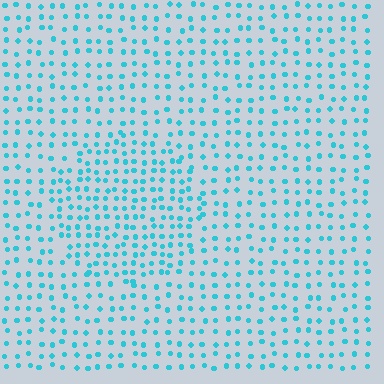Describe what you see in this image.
The image contains small cyan elements arranged at two different densities. A circle-shaped region is visible where the elements are more densely packed than the surrounding area.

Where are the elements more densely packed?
The elements are more densely packed inside the circle boundary.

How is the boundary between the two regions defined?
The boundary is defined by a change in element density (approximately 1.6x ratio). All elements are the same color, size, and shape.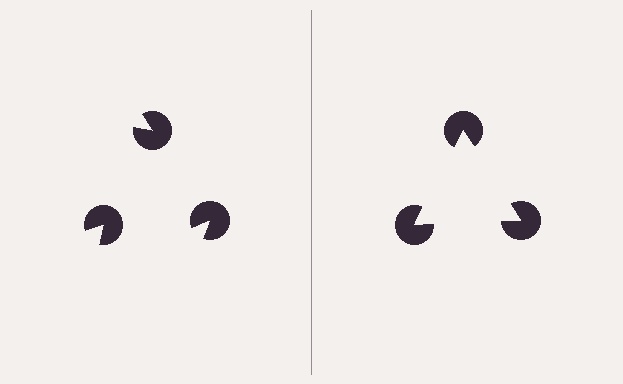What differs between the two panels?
The pac-man discs are positioned identically on both sides; only the wedge orientations differ. On the right they align to a triangle; on the left they are misaligned.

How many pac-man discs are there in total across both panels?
6 — 3 on each side.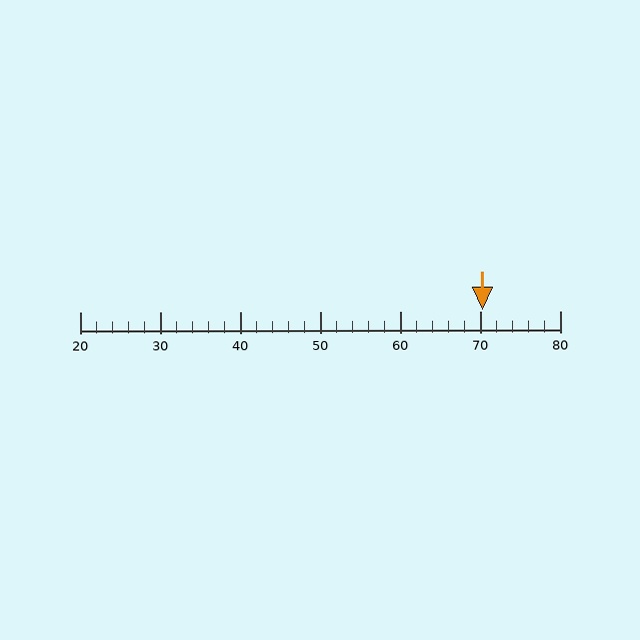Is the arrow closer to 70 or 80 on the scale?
The arrow is closer to 70.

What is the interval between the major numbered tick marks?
The major tick marks are spaced 10 units apart.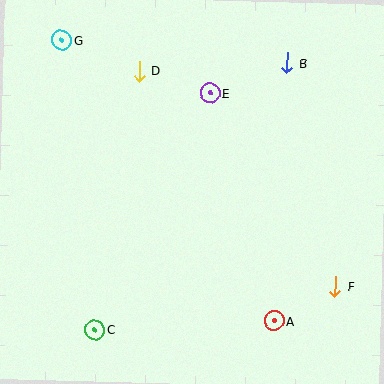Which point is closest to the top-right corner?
Point B is closest to the top-right corner.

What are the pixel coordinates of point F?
Point F is at (335, 287).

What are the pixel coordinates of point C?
Point C is at (95, 330).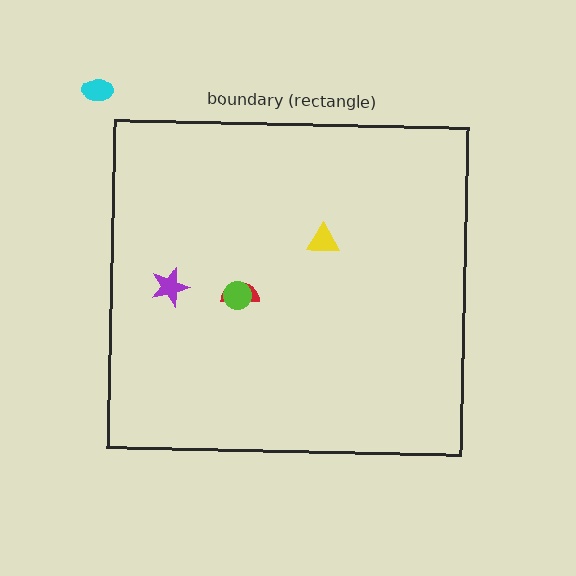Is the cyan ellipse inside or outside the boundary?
Outside.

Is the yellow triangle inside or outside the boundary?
Inside.